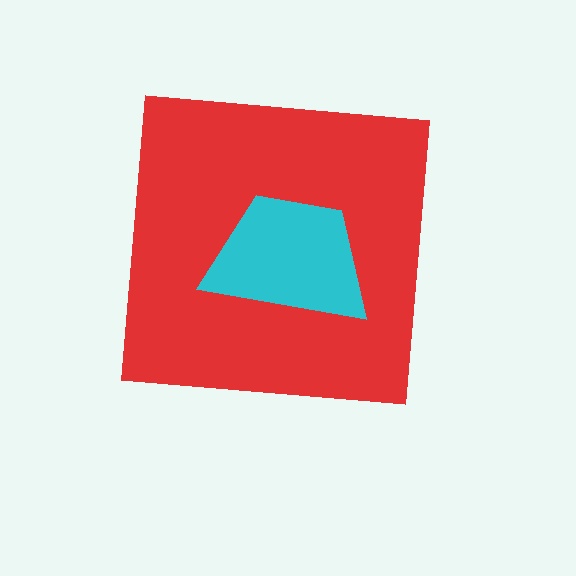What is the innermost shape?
The cyan trapezoid.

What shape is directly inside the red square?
The cyan trapezoid.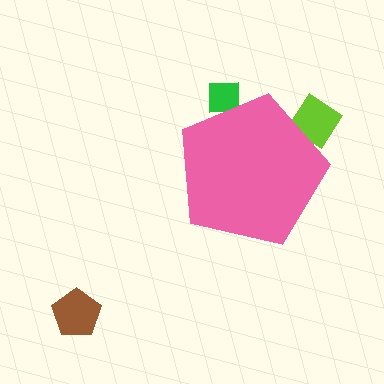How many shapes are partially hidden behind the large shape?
2 shapes are partially hidden.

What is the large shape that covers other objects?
A pink pentagon.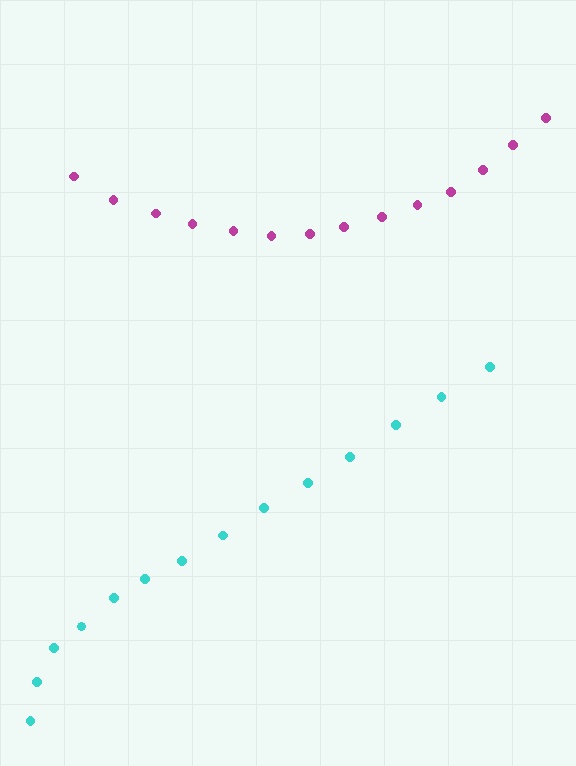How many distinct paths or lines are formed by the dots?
There are 2 distinct paths.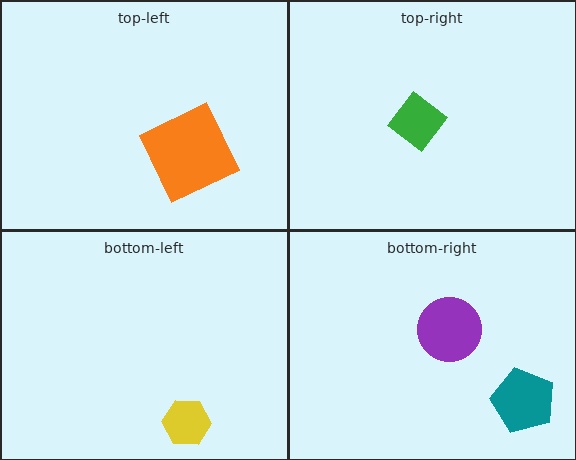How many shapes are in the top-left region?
1.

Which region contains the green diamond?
The top-right region.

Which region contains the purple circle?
The bottom-right region.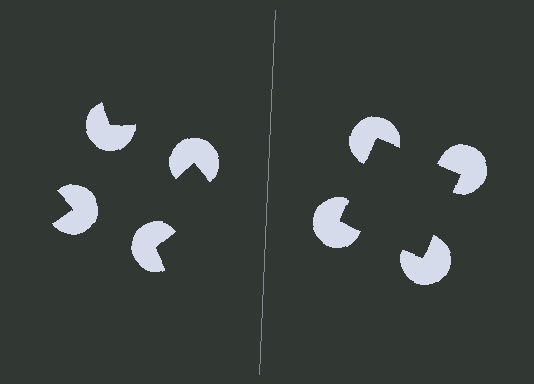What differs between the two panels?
The pac-man discs are positioned identically on both sides; only the wedge orientations differ. On the right they align to a square; on the left they are misaligned.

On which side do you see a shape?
An illusory square appears on the right side. On the left side the wedge cuts are rotated, so no coherent shape forms.